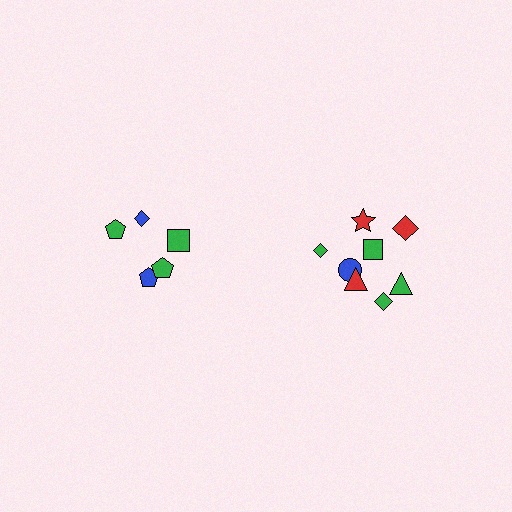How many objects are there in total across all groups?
There are 13 objects.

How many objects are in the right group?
There are 8 objects.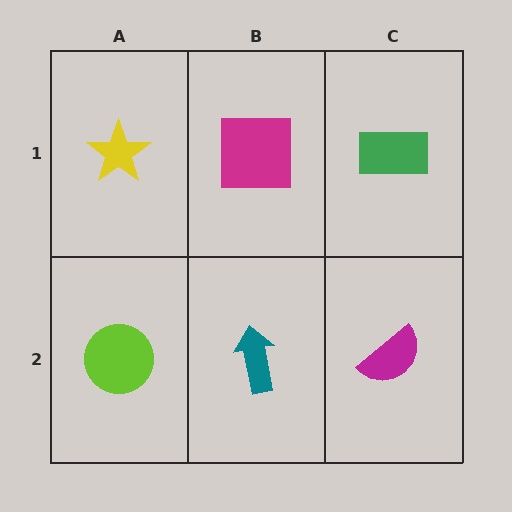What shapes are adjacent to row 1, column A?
A lime circle (row 2, column A), a magenta square (row 1, column B).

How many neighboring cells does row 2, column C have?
2.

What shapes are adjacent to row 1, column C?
A magenta semicircle (row 2, column C), a magenta square (row 1, column B).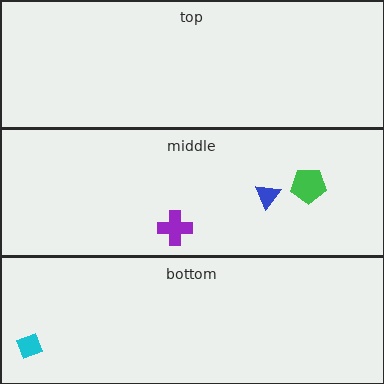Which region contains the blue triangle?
The middle region.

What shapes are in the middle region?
The purple cross, the green pentagon, the blue triangle.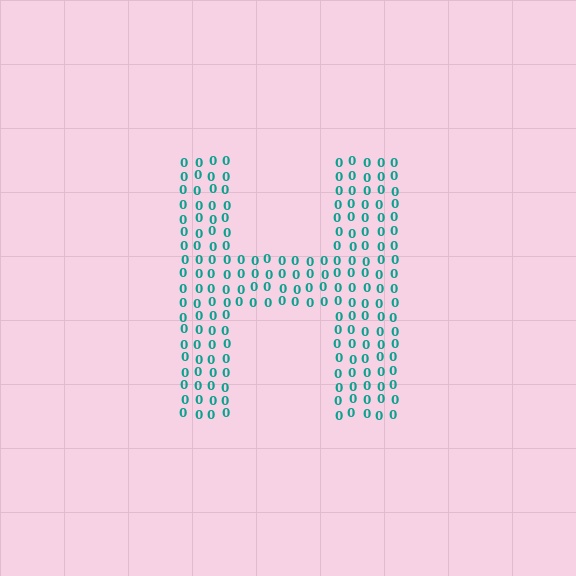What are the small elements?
The small elements are digit 0's.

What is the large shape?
The large shape is the letter H.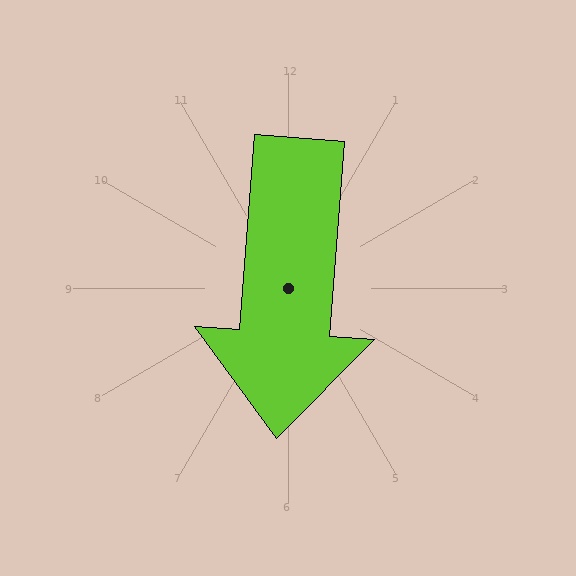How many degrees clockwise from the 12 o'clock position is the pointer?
Approximately 184 degrees.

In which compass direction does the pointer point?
South.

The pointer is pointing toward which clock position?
Roughly 6 o'clock.